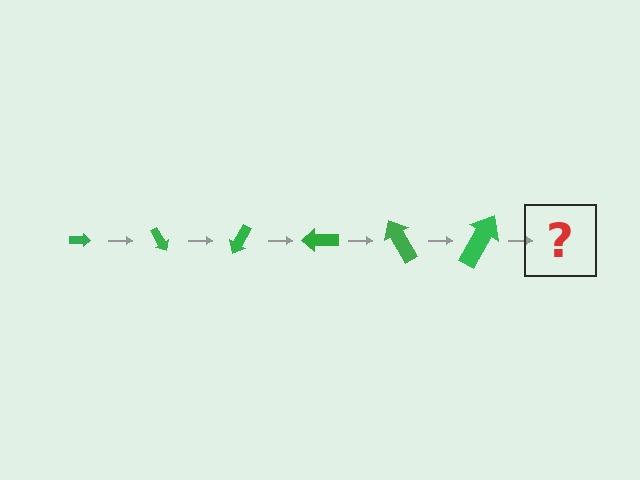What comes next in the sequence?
The next element should be an arrow, larger than the previous one and rotated 360 degrees from the start.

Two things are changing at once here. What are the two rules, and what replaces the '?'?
The two rules are that the arrow grows larger each step and it rotates 60 degrees each step. The '?' should be an arrow, larger than the previous one and rotated 360 degrees from the start.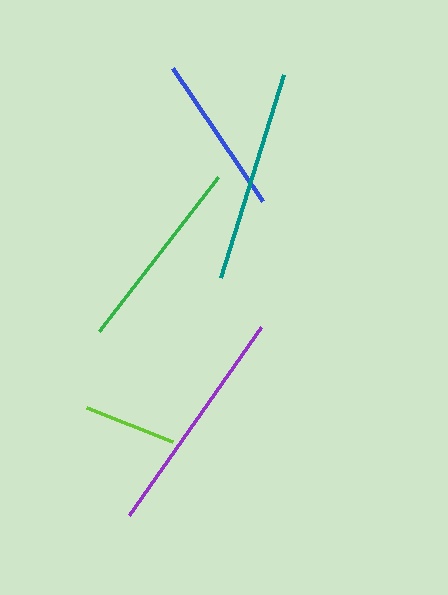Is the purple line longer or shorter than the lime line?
The purple line is longer than the lime line.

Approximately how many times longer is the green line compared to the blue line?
The green line is approximately 1.2 times the length of the blue line.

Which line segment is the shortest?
The lime line is the shortest at approximately 93 pixels.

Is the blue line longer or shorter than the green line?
The green line is longer than the blue line.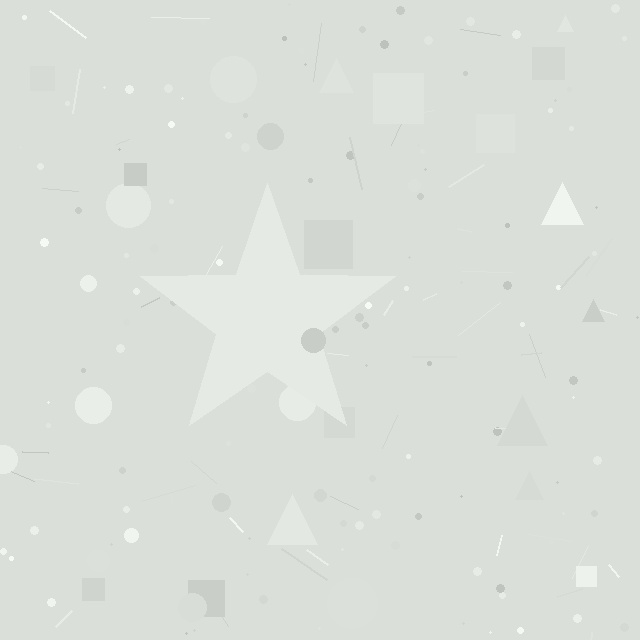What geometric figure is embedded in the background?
A star is embedded in the background.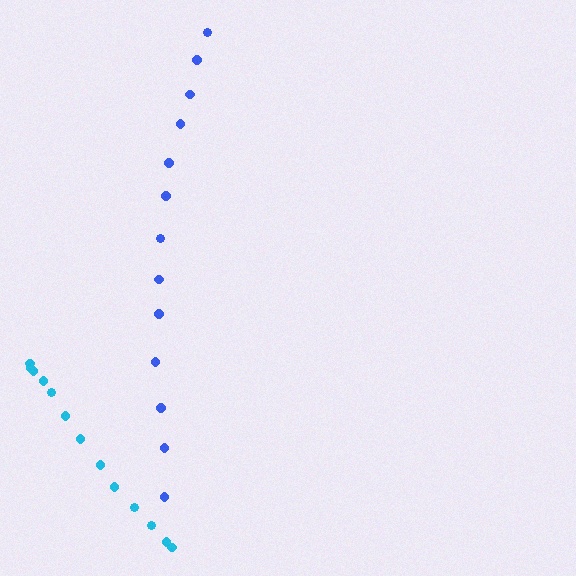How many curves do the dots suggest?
There are 2 distinct paths.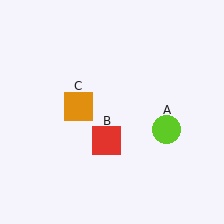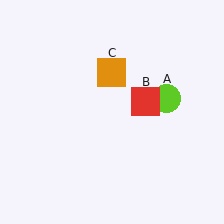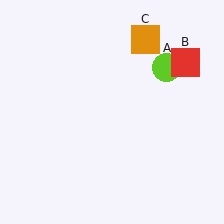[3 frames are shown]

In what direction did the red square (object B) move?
The red square (object B) moved up and to the right.